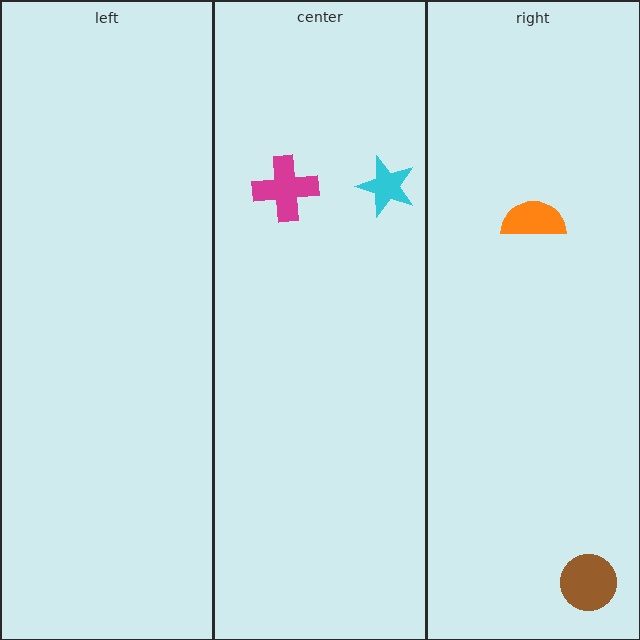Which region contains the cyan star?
The center region.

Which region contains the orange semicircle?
The right region.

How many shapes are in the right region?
2.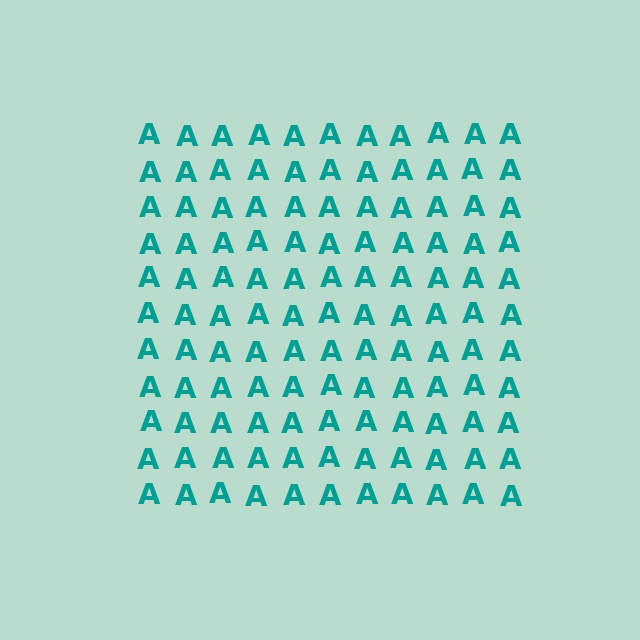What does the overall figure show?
The overall figure shows a square.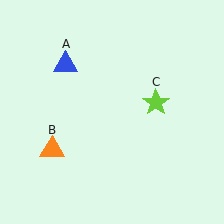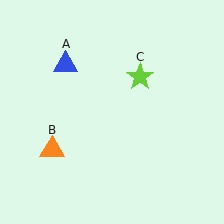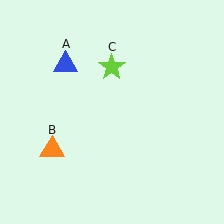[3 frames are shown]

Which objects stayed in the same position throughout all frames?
Blue triangle (object A) and orange triangle (object B) remained stationary.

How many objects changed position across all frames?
1 object changed position: lime star (object C).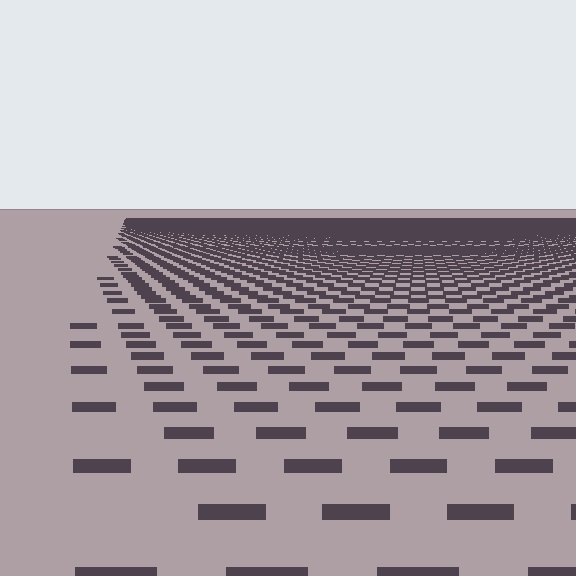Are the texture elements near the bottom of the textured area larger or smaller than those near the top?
Larger. Near the bottom, elements are closer to the viewer and appear at a bigger on-screen size.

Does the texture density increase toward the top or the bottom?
Density increases toward the top.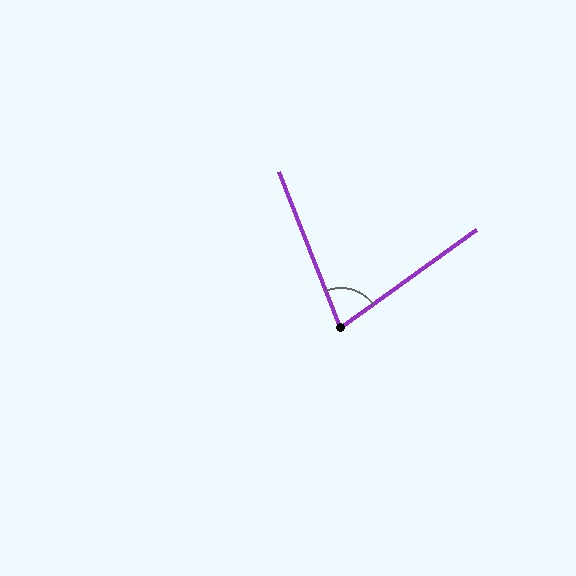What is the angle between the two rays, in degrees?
Approximately 76 degrees.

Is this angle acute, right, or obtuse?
It is acute.